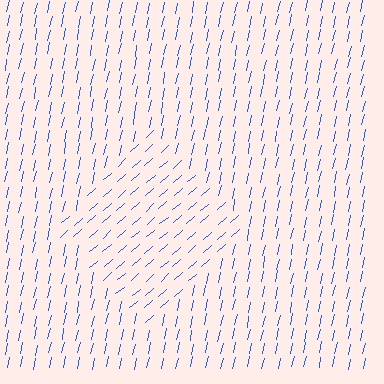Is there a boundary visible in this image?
Yes, there is a texture boundary formed by a change in line orientation.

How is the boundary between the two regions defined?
The boundary is defined purely by a change in line orientation (approximately 37 degrees difference). All lines are the same color and thickness.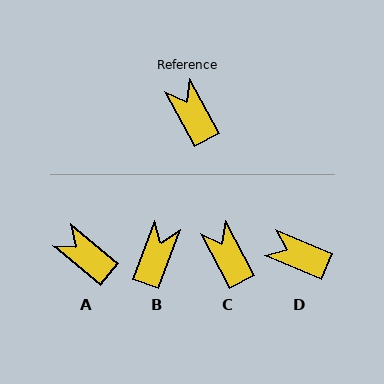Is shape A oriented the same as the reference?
No, it is off by about 22 degrees.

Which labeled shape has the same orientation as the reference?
C.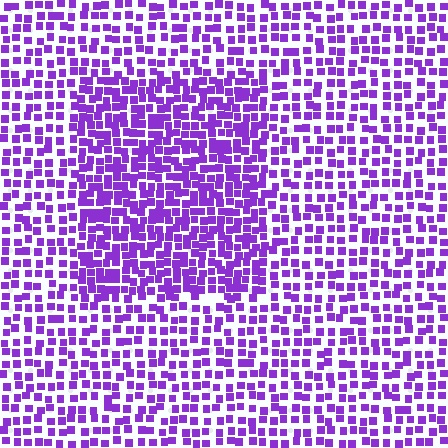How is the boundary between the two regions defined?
The boundary is defined by a change in element density (approximately 1.7x ratio). All elements are the same color, size, and shape.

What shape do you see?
I see a rectangle.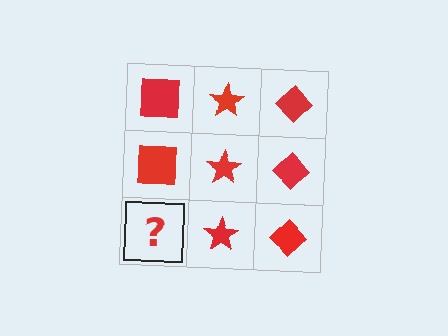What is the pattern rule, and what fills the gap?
The rule is that each column has a consistent shape. The gap should be filled with a red square.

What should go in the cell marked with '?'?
The missing cell should contain a red square.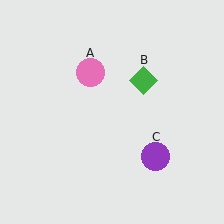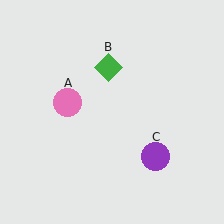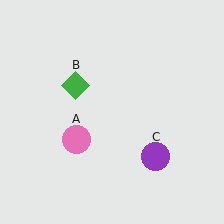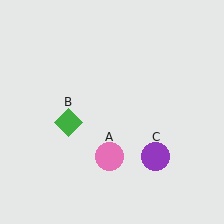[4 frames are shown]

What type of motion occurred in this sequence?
The pink circle (object A), green diamond (object B) rotated counterclockwise around the center of the scene.